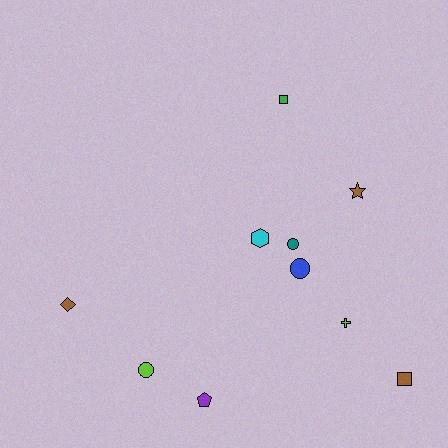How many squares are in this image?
There are 2 squares.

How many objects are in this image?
There are 10 objects.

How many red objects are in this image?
There are no red objects.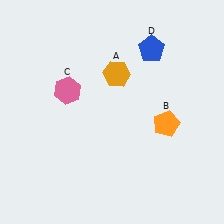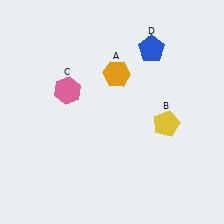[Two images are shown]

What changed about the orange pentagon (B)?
In Image 1, B is orange. In Image 2, it changed to yellow.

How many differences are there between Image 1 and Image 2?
There is 1 difference between the two images.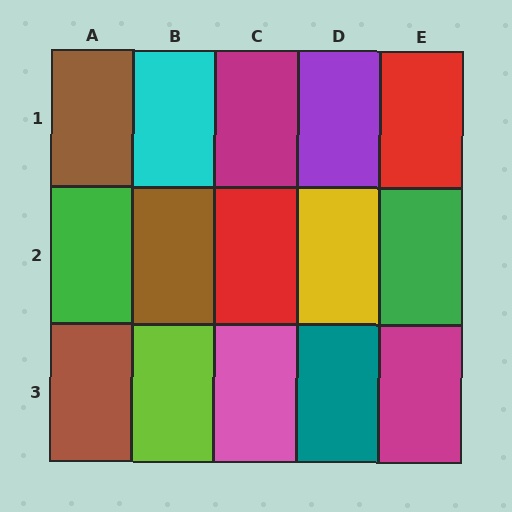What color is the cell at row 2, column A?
Green.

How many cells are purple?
1 cell is purple.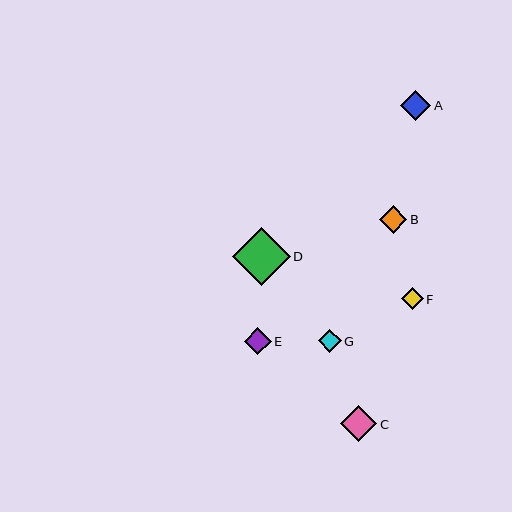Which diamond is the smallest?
Diamond F is the smallest with a size of approximately 22 pixels.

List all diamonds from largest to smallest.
From largest to smallest: D, C, A, B, E, G, F.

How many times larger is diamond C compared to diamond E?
Diamond C is approximately 1.3 times the size of diamond E.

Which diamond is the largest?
Diamond D is the largest with a size of approximately 58 pixels.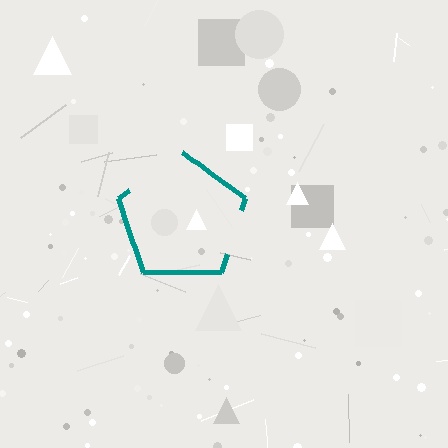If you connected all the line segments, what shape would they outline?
They would outline a pentagon.